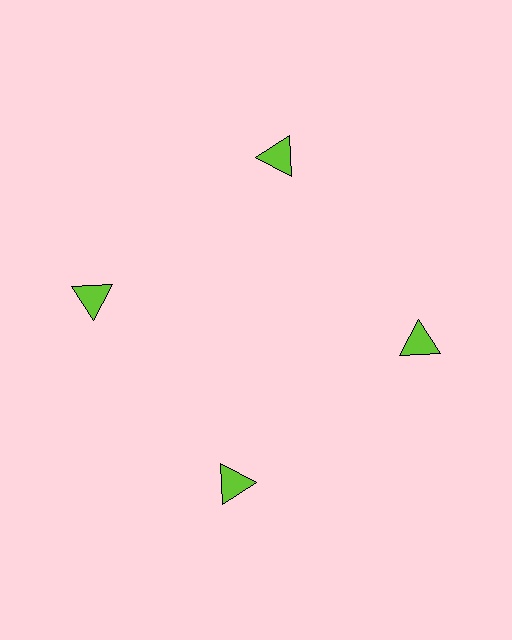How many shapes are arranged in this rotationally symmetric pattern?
There are 4 shapes, arranged in 4 groups of 1.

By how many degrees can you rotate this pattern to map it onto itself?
The pattern maps onto itself every 90 degrees of rotation.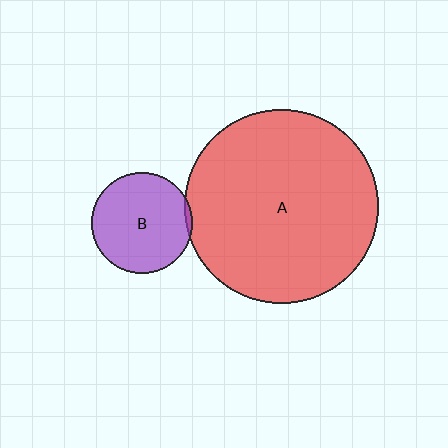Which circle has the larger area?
Circle A (red).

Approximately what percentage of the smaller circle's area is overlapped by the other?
Approximately 5%.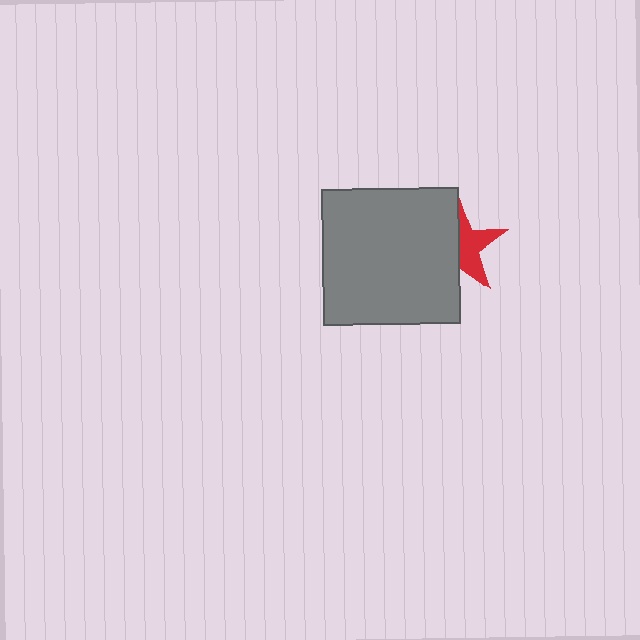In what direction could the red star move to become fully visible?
The red star could move right. That would shift it out from behind the gray square entirely.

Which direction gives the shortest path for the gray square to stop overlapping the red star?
Moving left gives the shortest separation.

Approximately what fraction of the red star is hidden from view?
Roughly 54% of the red star is hidden behind the gray square.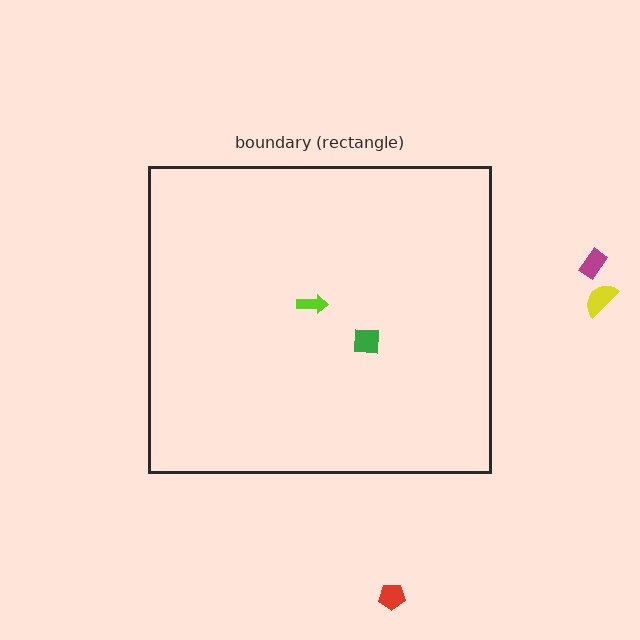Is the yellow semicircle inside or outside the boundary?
Outside.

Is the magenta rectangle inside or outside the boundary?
Outside.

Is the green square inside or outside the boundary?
Inside.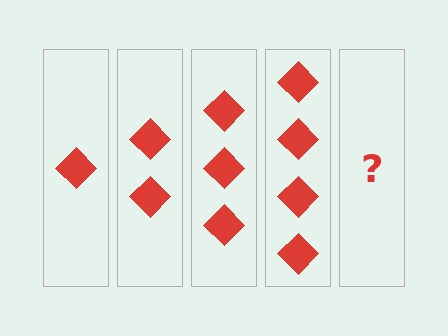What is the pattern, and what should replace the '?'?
The pattern is that each step adds one more diamond. The '?' should be 5 diamonds.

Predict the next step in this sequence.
The next step is 5 diamonds.